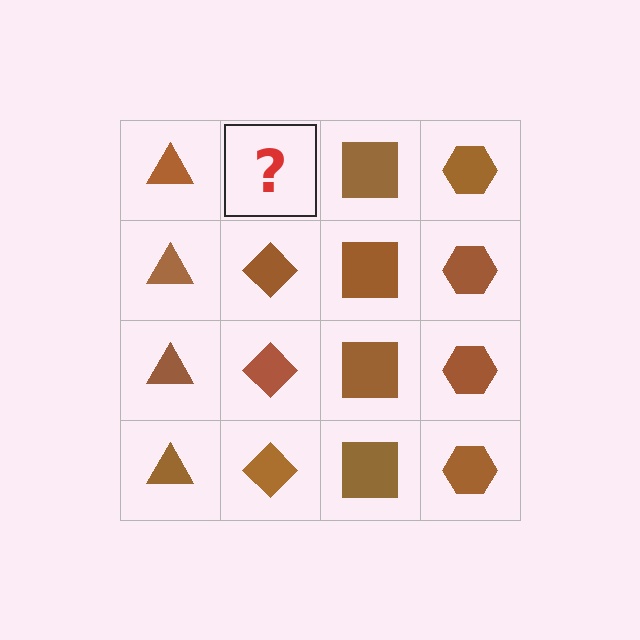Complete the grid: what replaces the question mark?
The question mark should be replaced with a brown diamond.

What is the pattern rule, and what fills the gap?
The rule is that each column has a consistent shape. The gap should be filled with a brown diamond.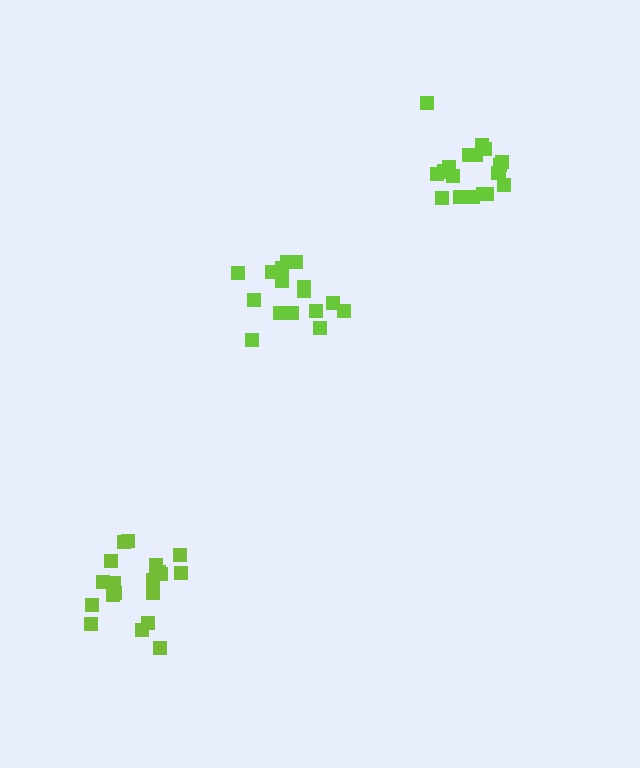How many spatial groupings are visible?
There are 3 spatial groupings.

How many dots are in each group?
Group 1: 18 dots, Group 2: 19 dots, Group 3: 16 dots (53 total).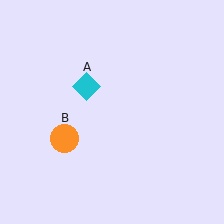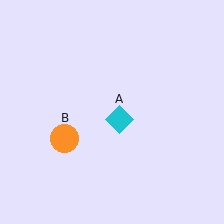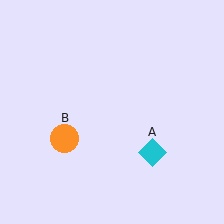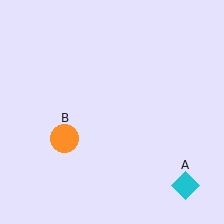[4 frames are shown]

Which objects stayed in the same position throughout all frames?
Orange circle (object B) remained stationary.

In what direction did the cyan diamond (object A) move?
The cyan diamond (object A) moved down and to the right.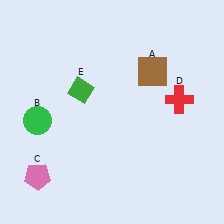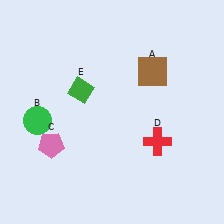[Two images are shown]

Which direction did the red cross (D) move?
The red cross (D) moved down.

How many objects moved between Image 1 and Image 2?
2 objects moved between the two images.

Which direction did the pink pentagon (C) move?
The pink pentagon (C) moved up.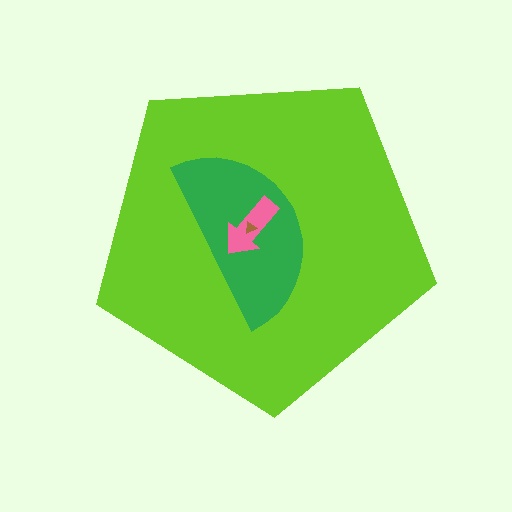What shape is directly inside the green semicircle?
The pink arrow.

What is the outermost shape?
The lime pentagon.